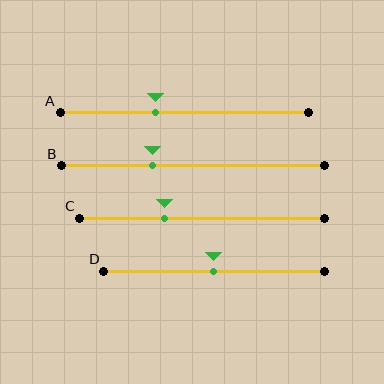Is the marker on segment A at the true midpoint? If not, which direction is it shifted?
No, the marker on segment A is shifted to the left by about 11% of the segment length.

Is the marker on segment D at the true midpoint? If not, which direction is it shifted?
Yes, the marker on segment D is at the true midpoint.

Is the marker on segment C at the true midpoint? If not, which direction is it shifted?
No, the marker on segment C is shifted to the left by about 15% of the segment length.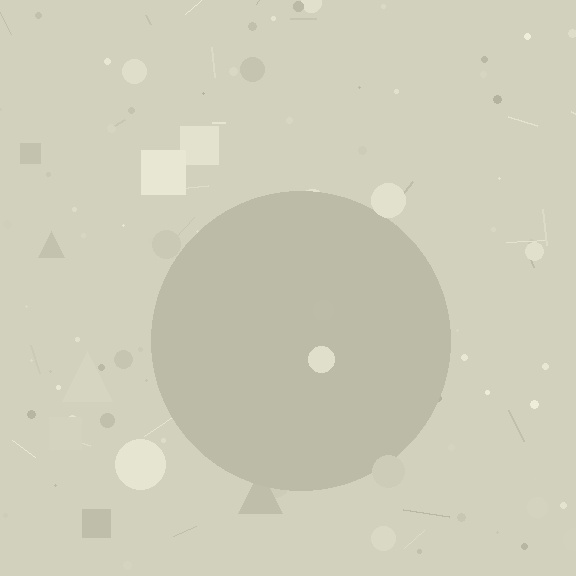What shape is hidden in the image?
A circle is hidden in the image.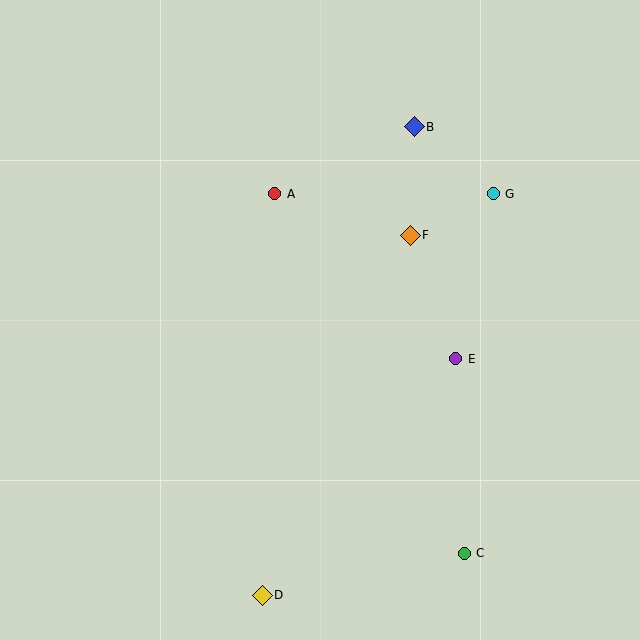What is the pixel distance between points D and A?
The distance between D and A is 402 pixels.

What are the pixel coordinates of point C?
Point C is at (464, 553).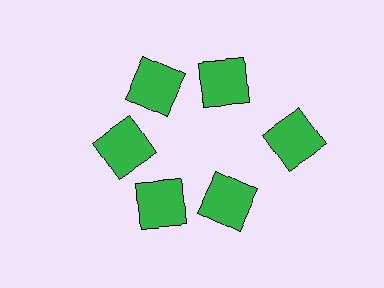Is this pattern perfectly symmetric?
No. The 6 green squares are arranged in a ring, but one element near the 3 o'clock position is pushed outward from the center, breaking the 6-fold rotational symmetry.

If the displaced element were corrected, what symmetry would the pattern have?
It would have 6-fold rotational symmetry — the pattern would map onto itself every 60 degrees.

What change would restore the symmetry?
The symmetry would be restored by moving it inward, back onto the ring so that all 6 squares sit at equal angles and equal distance from the center.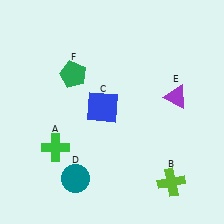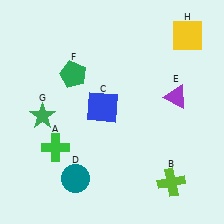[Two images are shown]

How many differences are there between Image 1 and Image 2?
There are 2 differences between the two images.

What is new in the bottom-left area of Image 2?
A green star (G) was added in the bottom-left area of Image 2.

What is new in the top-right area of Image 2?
A yellow square (H) was added in the top-right area of Image 2.